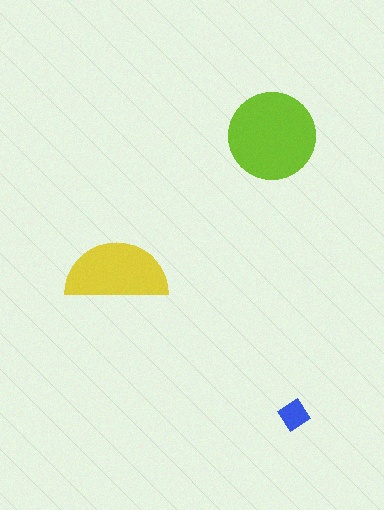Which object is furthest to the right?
The blue diamond is rightmost.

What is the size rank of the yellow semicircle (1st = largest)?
2nd.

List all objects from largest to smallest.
The lime circle, the yellow semicircle, the blue diamond.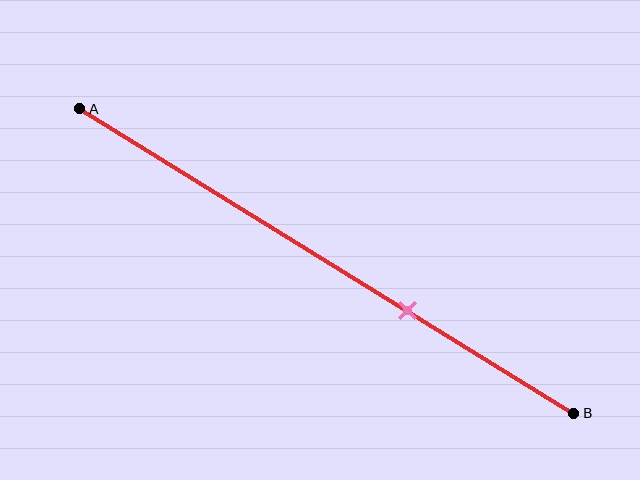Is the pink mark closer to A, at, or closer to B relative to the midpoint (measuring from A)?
The pink mark is closer to point B than the midpoint of segment AB.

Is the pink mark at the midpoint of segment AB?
No, the mark is at about 65% from A, not at the 50% midpoint.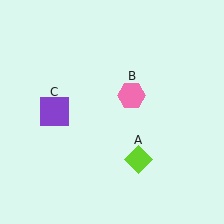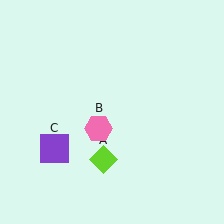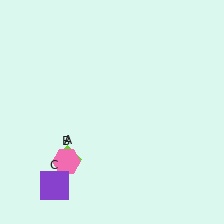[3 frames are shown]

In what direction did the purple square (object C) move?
The purple square (object C) moved down.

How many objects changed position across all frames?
3 objects changed position: lime diamond (object A), pink hexagon (object B), purple square (object C).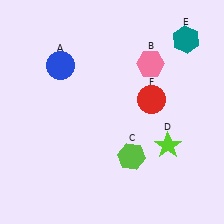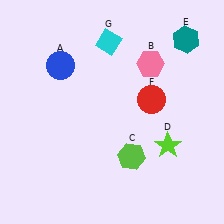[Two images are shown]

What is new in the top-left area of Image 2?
A cyan diamond (G) was added in the top-left area of Image 2.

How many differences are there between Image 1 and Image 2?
There is 1 difference between the two images.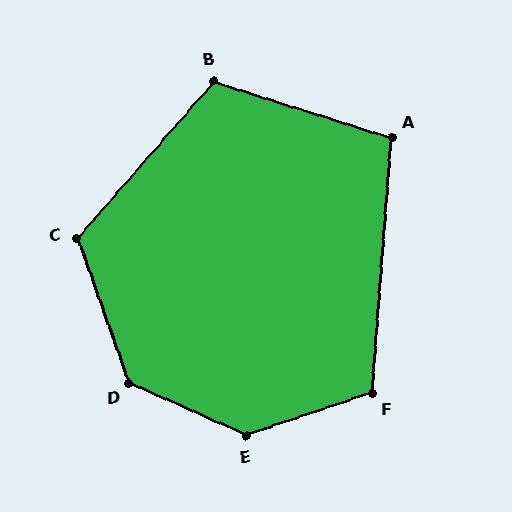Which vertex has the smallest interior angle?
A, at approximately 103 degrees.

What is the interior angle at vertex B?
Approximately 113 degrees (obtuse).